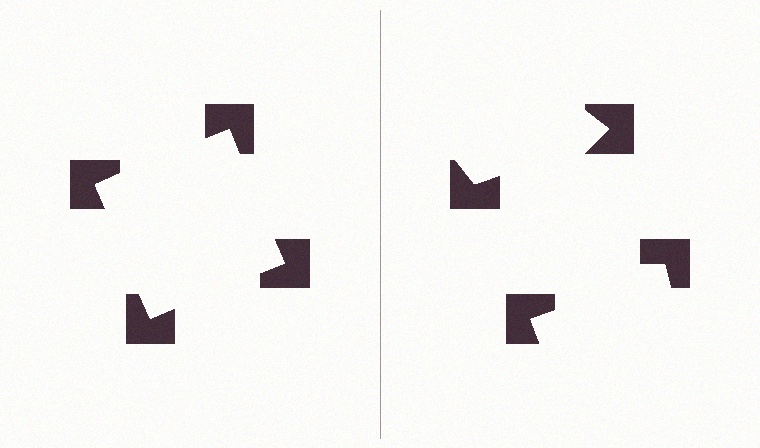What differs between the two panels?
The notched squares are positioned identically on both sides; only the wedge orientations differ. On the left they align to a square; on the right they are misaligned.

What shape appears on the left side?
An illusory square.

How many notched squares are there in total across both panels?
8 — 4 on each side.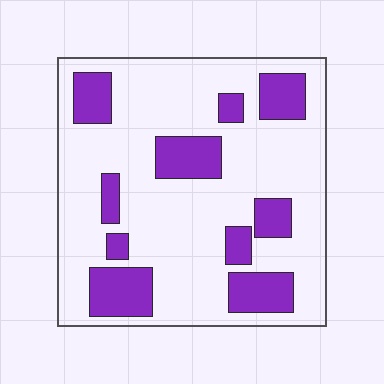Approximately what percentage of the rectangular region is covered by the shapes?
Approximately 25%.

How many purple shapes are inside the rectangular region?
10.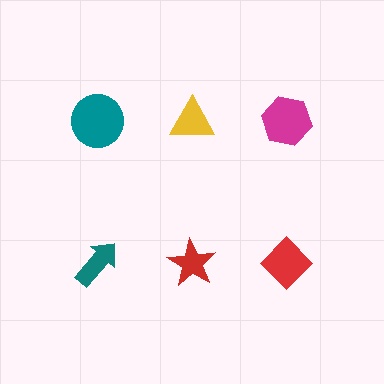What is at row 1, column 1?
A teal circle.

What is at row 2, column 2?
A red star.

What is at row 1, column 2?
A yellow triangle.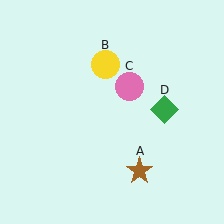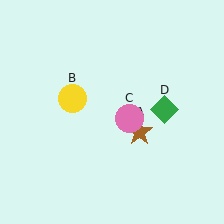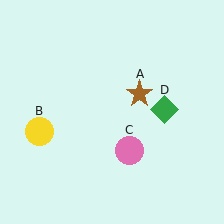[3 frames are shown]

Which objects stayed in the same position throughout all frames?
Green diamond (object D) remained stationary.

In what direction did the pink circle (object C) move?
The pink circle (object C) moved down.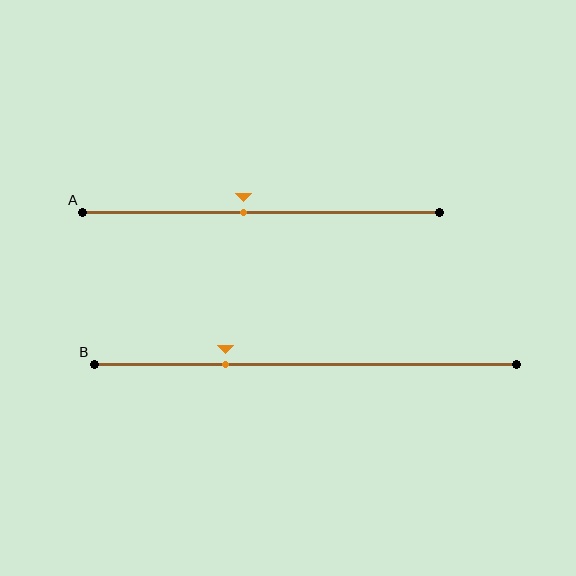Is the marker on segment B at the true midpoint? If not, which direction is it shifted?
No, the marker on segment B is shifted to the left by about 19% of the segment length.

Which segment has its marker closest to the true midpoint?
Segment A has its marker closest to the true midpoint.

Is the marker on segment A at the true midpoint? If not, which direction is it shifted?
No, the marker on segment A is shifted to the left by about 5% of the segment length.